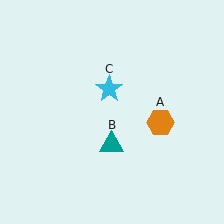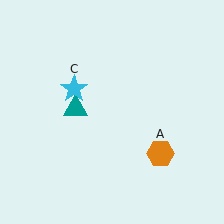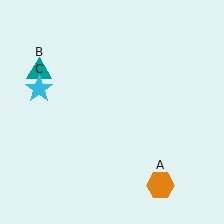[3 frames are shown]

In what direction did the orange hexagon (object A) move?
The orange hexagon (object A) moved down.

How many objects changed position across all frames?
3 objects changed position: orange hexagon (object A), teal triangle (object B), cyan star (object C).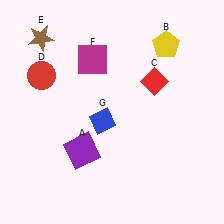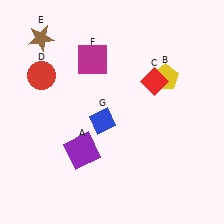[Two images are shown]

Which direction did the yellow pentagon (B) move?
The yellow pentagon (B) moved down.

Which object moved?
The yellow pentagon (B) moved down.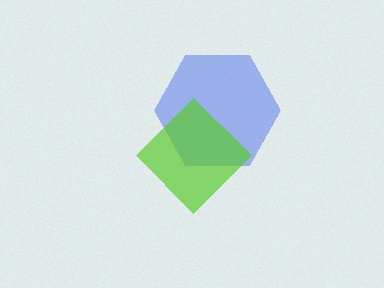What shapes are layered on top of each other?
The layered shapes are: a blue hexagon, a lime diamond.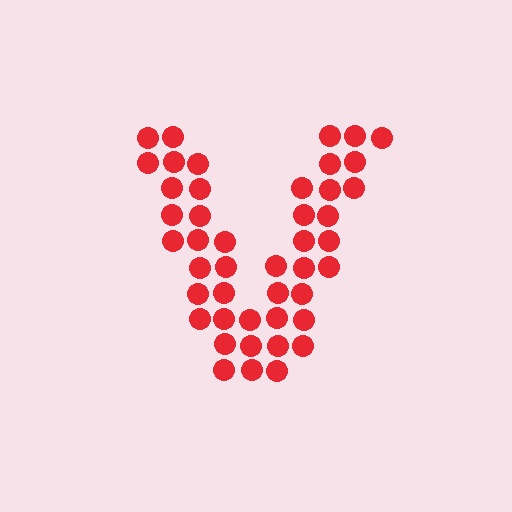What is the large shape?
The large shape is the letter V.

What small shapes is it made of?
It is made of small circles.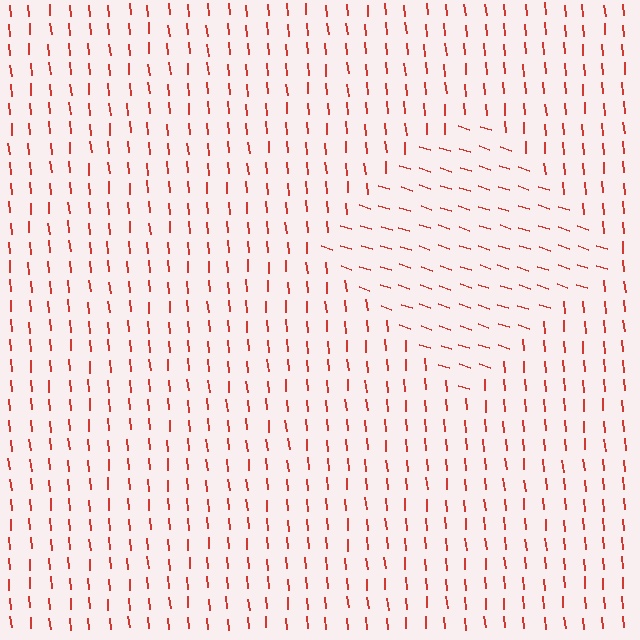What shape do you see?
I see a diamond.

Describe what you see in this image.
The image is filled with small red line segments. A diamond region in the image has lines oriented differently from the surrounding lines, creating a visible texture boundary.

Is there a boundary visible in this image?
Yes, there is a texture boundary formed by a change in line orientation.